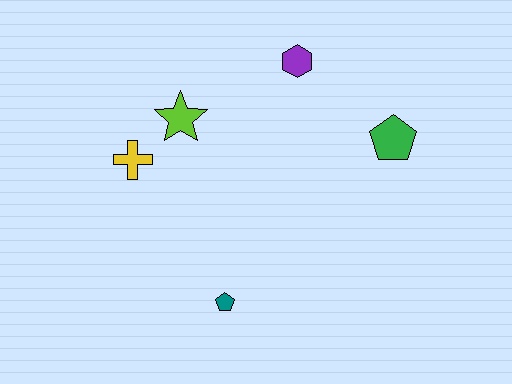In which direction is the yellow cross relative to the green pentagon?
The yellow cross is to the left of the green pentagon.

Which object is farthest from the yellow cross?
The green pentagon is farthest from the yellow cross.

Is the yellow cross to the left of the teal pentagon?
Yes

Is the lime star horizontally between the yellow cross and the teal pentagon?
Yes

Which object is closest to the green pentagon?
The purple hexagon is closest to the green pentagon.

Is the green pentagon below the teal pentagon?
No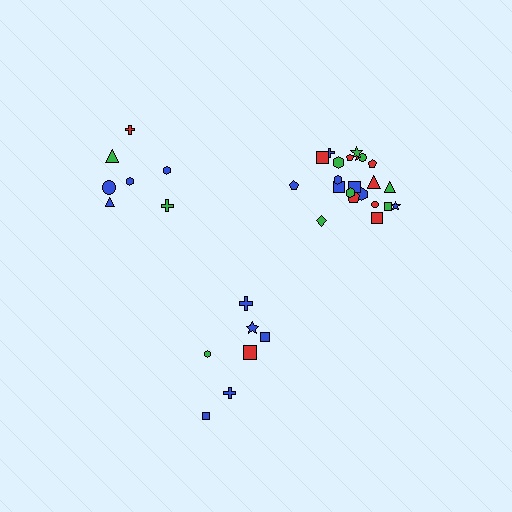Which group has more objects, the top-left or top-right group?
The top-right group.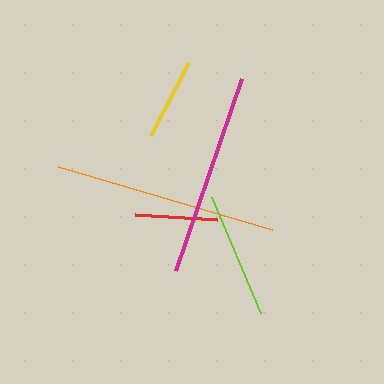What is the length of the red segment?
The red segment is approximately 82 pixels long.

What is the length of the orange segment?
The orange segment is approximately 223 pixels long.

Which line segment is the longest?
The orange line is the longest at approximately 223 pixels.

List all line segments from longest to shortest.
From longest to shortest: orange, magenta, lime, yellow, red.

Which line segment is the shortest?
The red line is the shortest at approximately 82 pixels.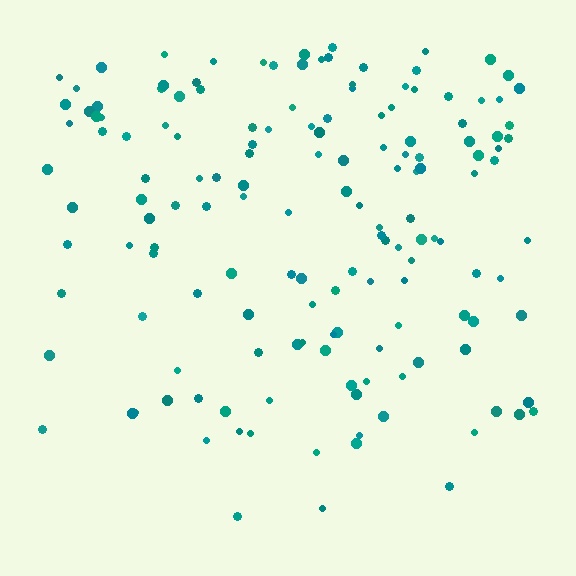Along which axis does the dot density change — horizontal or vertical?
Vertical.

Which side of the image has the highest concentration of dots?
The top.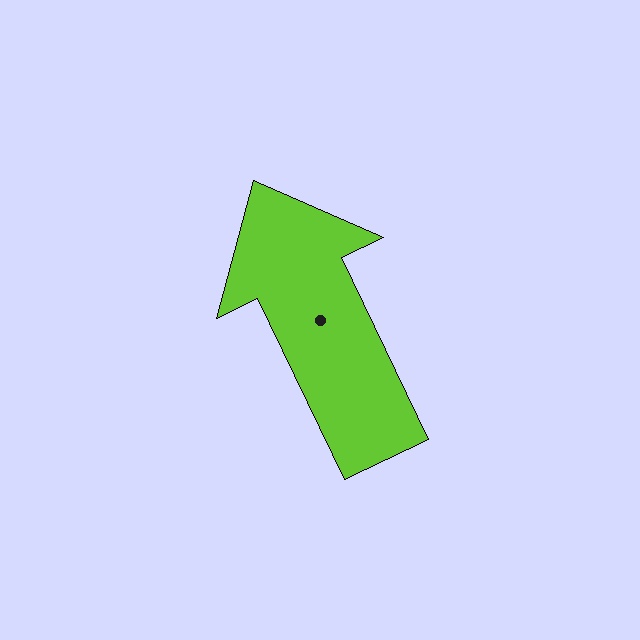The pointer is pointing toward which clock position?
Roughly 11 o'clock.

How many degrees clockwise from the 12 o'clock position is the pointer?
Approximately 334 degrees.